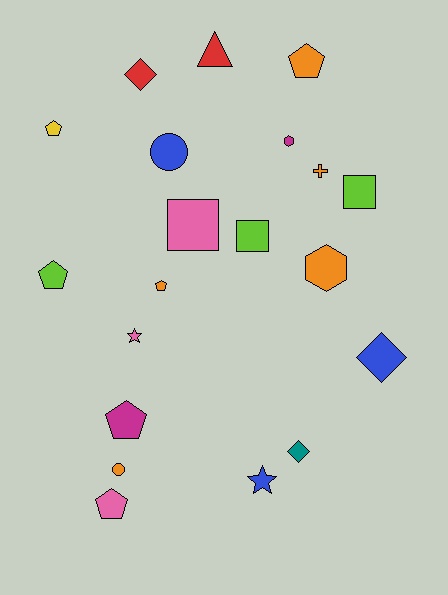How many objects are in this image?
There are 20 objects.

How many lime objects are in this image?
There are 3 lime objects.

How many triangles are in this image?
There is 1 triangle.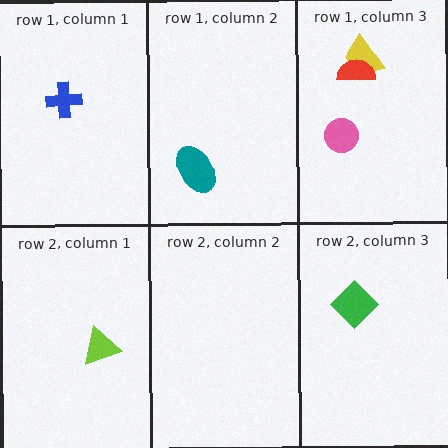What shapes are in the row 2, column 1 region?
The lime triangle.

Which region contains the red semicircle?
The row 1, column 3 region.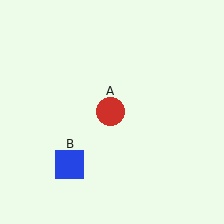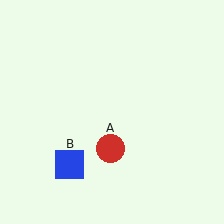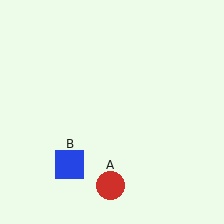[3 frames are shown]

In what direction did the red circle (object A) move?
The red circle (object A) moved down.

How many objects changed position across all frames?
1 object changed position: red circle (object A).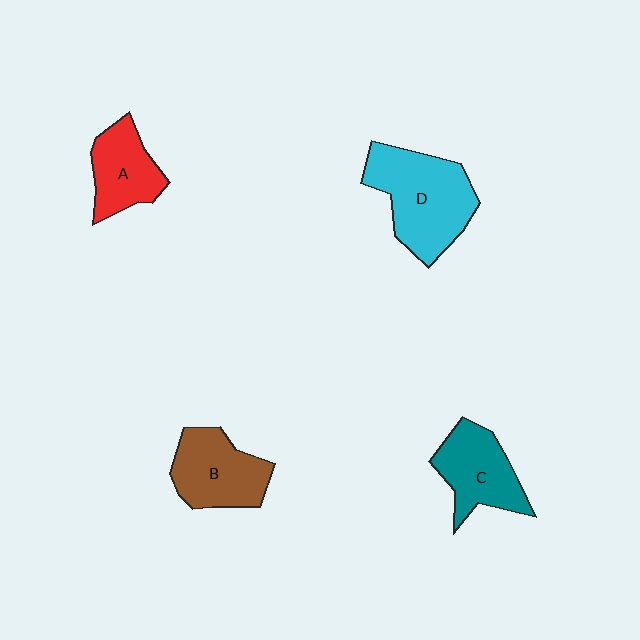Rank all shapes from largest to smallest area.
From largest to smallest: D (cyan), B (brown), C (teal), A (red).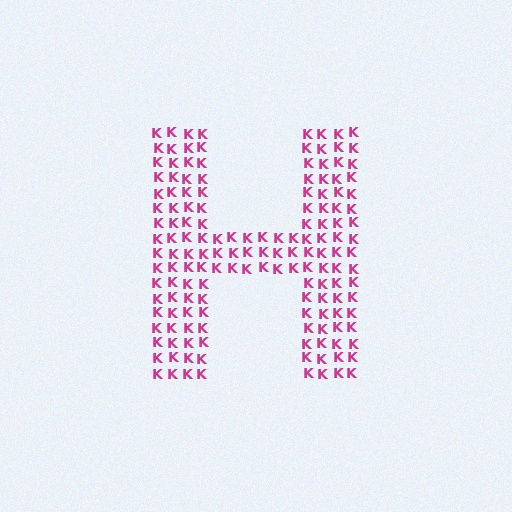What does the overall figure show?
The overall figure shows the letter H.